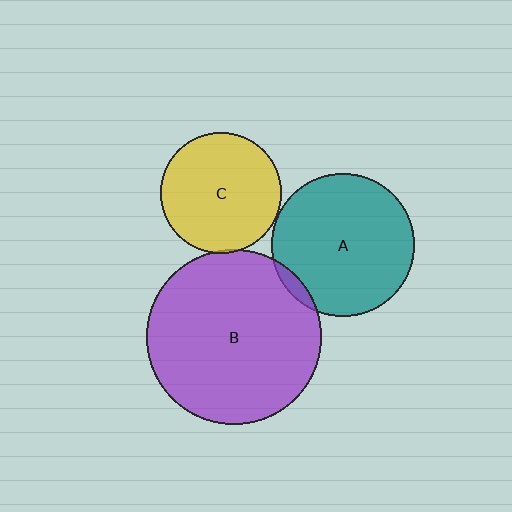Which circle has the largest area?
Circle B (purple).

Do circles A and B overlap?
Yes.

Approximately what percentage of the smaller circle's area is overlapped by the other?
Approximately 5%.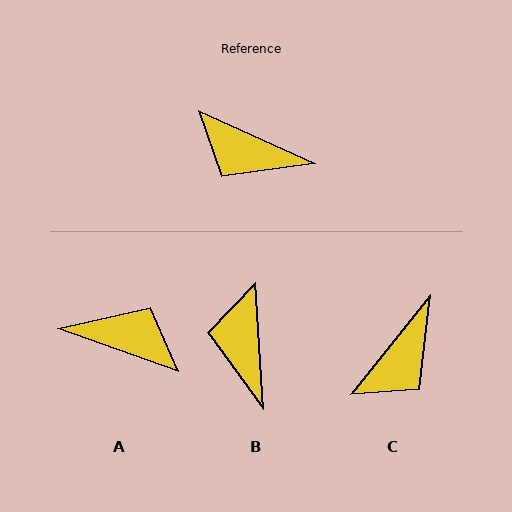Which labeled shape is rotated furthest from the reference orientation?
A, about 175 degrees away.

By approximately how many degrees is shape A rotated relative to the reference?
Approximately 175 degrees clockwise.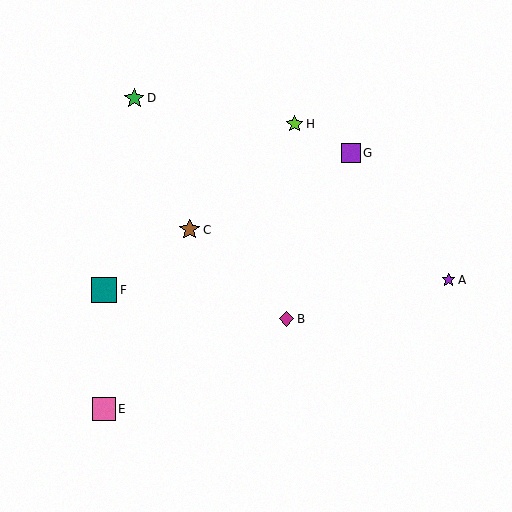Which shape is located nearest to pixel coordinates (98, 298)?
The teal square (labeled F) at (104, 290) is nearest to that location.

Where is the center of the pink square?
The center of the pink square is at (104, 409).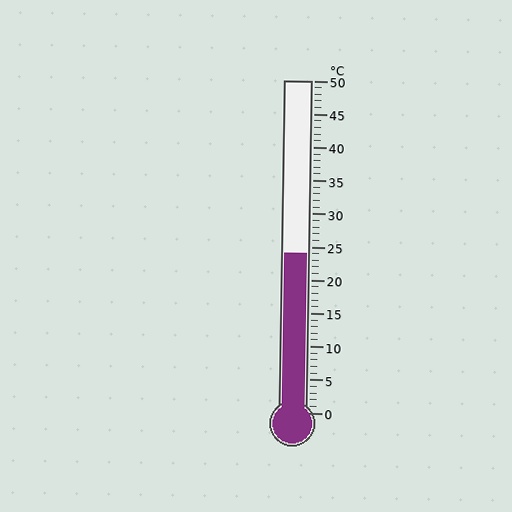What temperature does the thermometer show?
The thermometer shows approximately 24°C.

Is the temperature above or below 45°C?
The temperature is below 45°C.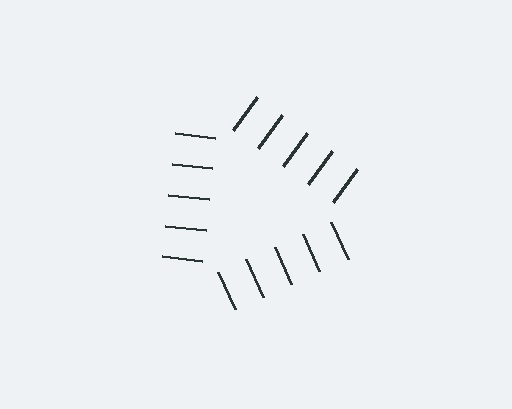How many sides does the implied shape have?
3 sides — the line-ends trace a triangle.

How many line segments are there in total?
15 — 5 along each of the 3 edges.